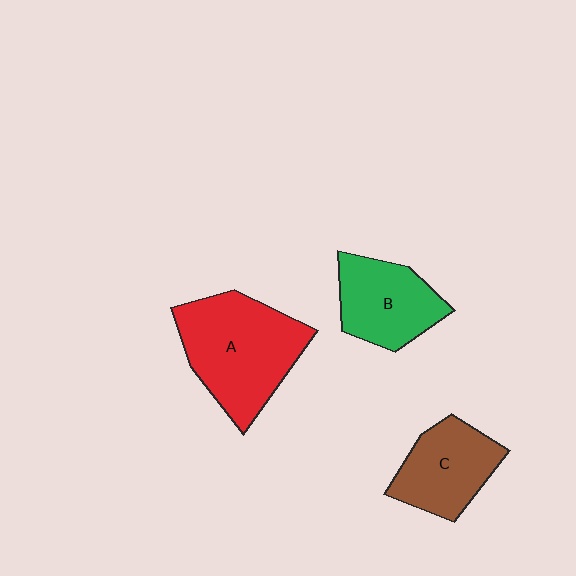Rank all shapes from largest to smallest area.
From largest to smallest: A (red), B (green), C (brown).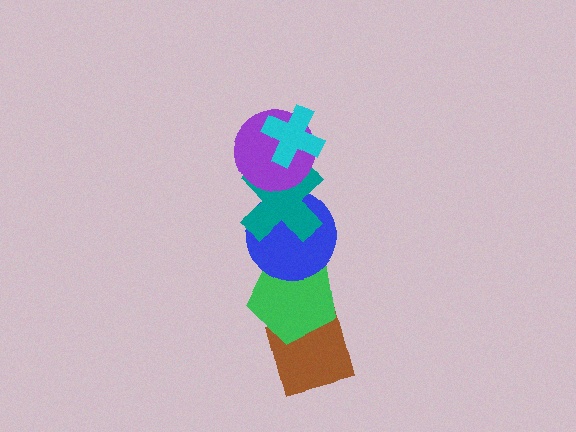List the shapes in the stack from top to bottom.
From top to bottom: the cyan cross, the purple circle, the teal cross, the blue circle, the green pentagon, the brown diamond.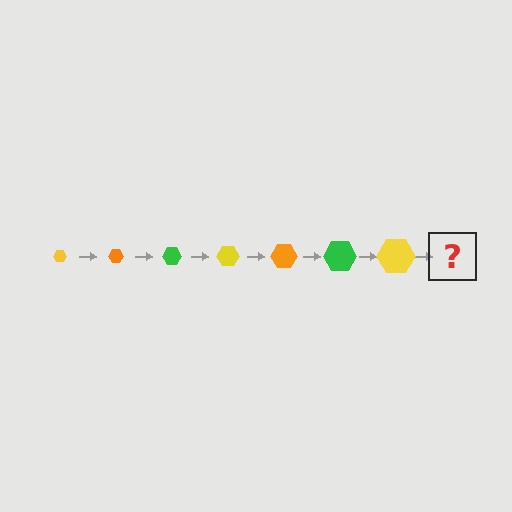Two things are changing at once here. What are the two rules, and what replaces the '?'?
The two rules are that the hexagon grows larger each step and the color cycles through yellow, orange, and green. The '?' should be an orange hexagon, larger than the previous one.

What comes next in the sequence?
The next element should be an orange hexagon, larger than the previous one.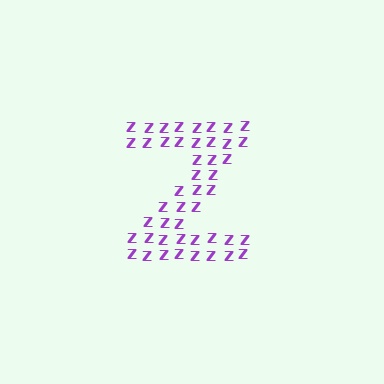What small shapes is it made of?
It is made of small letter Z's.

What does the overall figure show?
The overall figure shows the letter Z.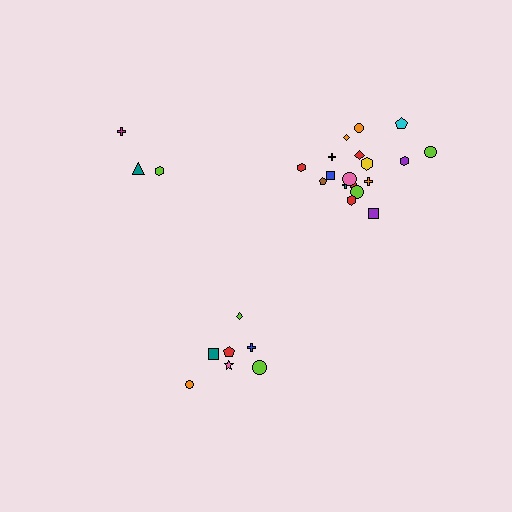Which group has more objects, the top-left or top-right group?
The top-right group.